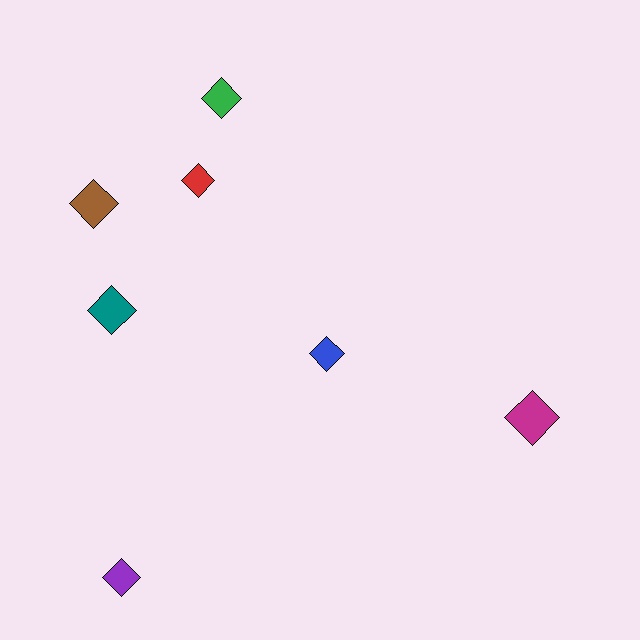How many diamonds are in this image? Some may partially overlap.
There are 7 diamonds.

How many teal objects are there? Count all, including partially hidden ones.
There is 1 teal object.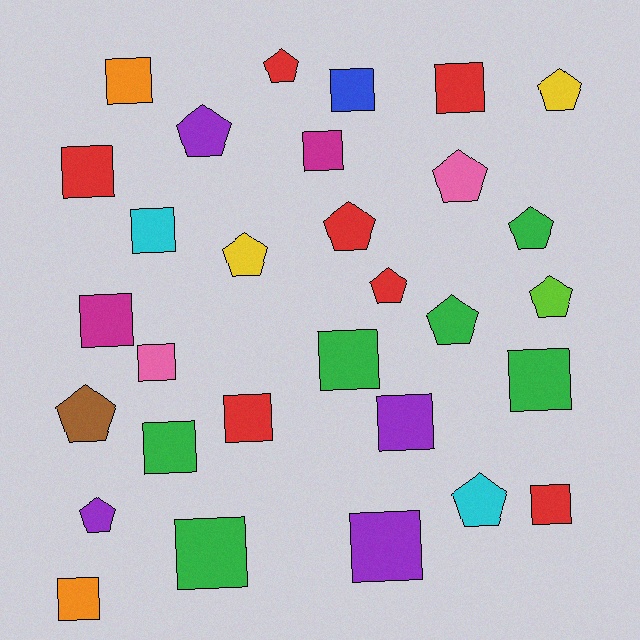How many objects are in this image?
There are 30 objects.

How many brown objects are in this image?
There is 1 brown object.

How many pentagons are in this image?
There are 13 pentagons.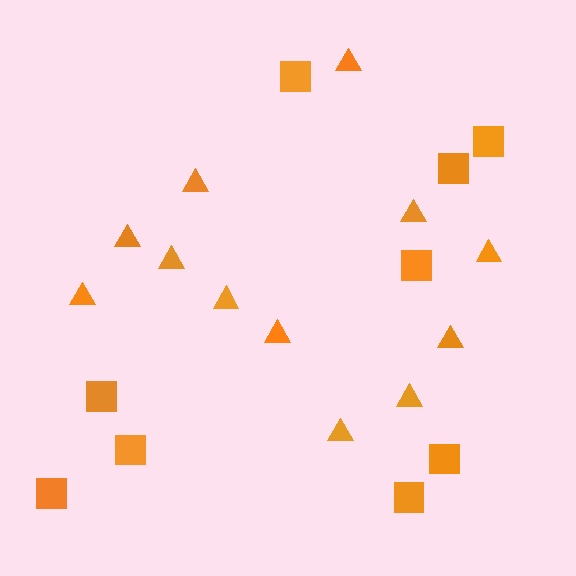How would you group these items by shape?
There are 2 groups: one group of squares (9) and one group of triangles (12).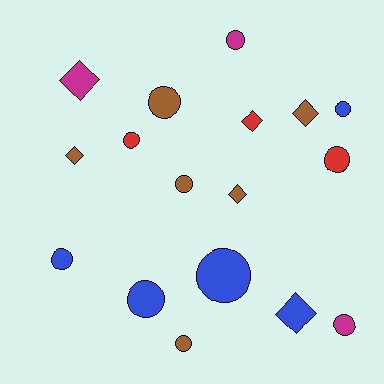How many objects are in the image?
There are 17 objects.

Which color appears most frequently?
Brown, with 6 objects.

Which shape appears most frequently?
Circle, with 11 objects.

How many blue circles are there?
There are 4 blue circles.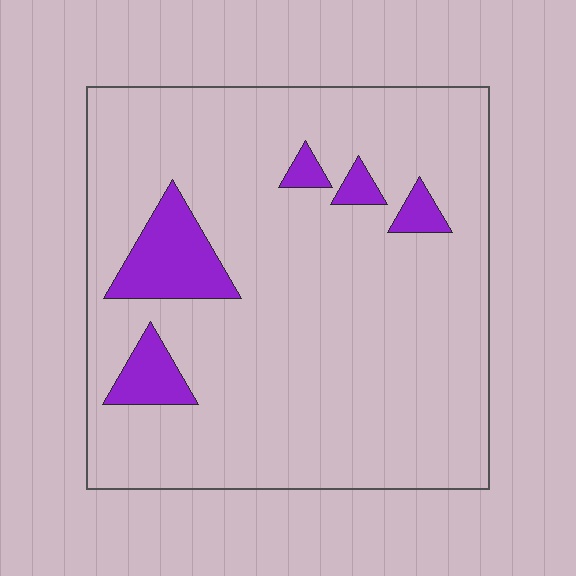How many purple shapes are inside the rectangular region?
5.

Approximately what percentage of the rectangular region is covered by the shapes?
Approximately 10%.